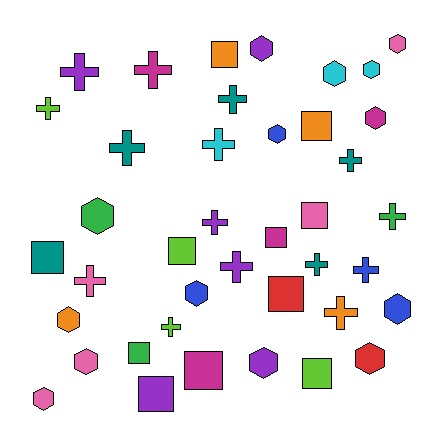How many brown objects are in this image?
There are no brown objects.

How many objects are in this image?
There are 40 objects.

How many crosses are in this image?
There are 15 crosses.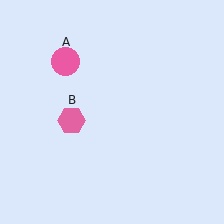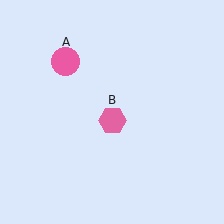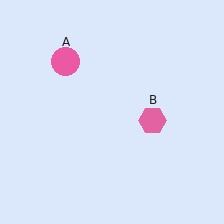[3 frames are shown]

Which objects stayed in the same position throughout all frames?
Pink circle (object A) remained stationary.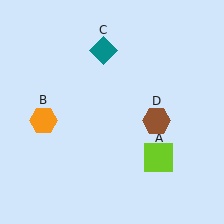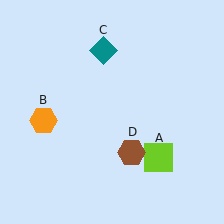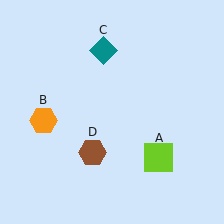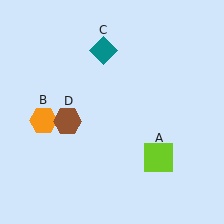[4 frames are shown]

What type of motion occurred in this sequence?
The brown hexagon (object D) rotated clockwise around the center of the scene.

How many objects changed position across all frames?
1 object changed position: brown hexagon (object D).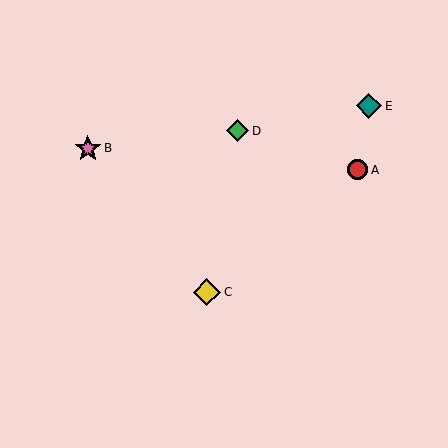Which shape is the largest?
The yellow diamond (labeled C) is the largest.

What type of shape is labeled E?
Shape E is a teal diamond.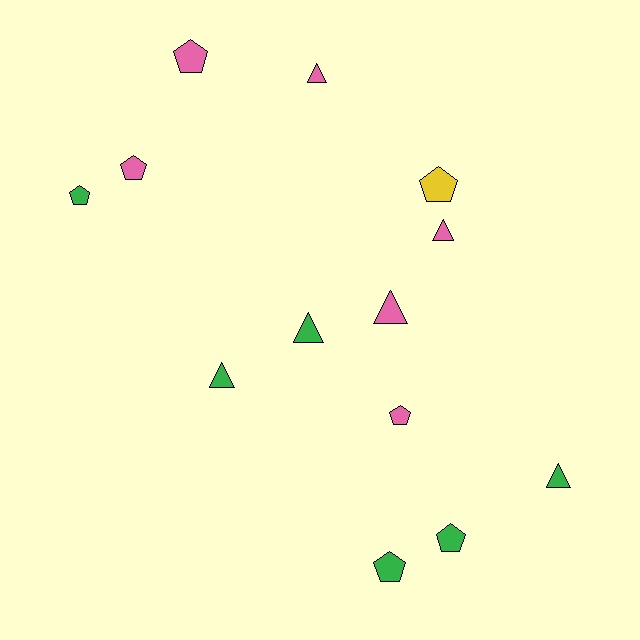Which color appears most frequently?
Pink, with 6 objects.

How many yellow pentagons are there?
There is 1 yellow pentagon.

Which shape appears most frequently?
Pentagon, with 7 objects.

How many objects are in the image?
There are 13 objects.